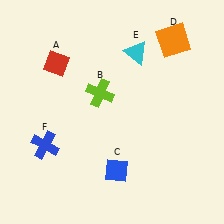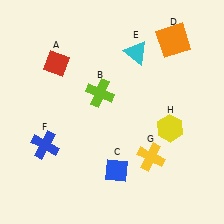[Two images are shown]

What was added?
A yellow cross (G), a yellow hexagon (H) were added in Image 2.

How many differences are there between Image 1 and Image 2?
There are 2 differences between the two images.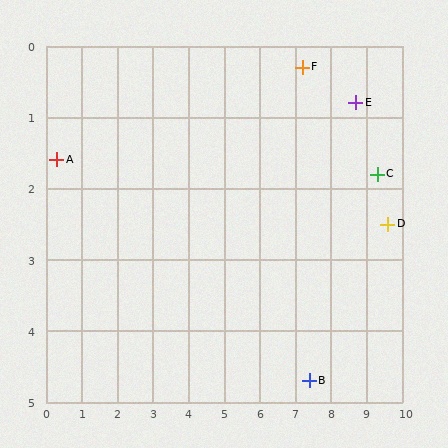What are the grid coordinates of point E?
Point E is at approximately (8.7, 0.8).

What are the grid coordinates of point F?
Point F is at approximately (7.2, 0.3).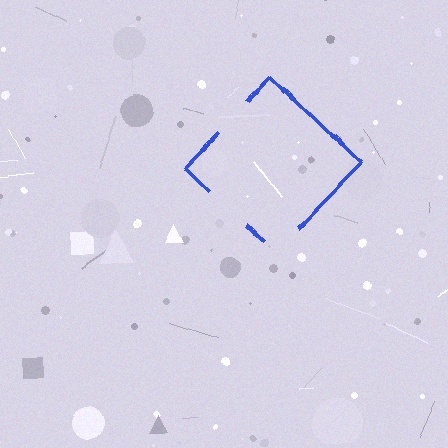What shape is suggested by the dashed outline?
The dashed outline suggests a diamond.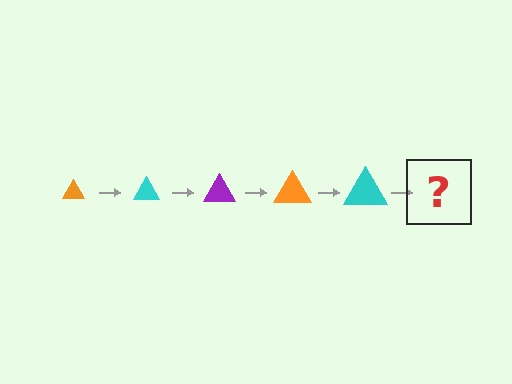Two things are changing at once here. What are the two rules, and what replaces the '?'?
The two rules are that the triangle grows larger each step and the color cycles through orange, cyan, and purple. The '?' should be a purple triangle, larger than the previous one.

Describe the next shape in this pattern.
It should be a purple triangle, larger than the previous one.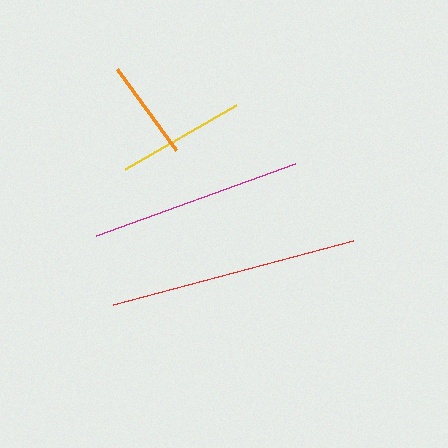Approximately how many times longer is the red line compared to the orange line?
The red line is approximately 2.5 times the length of the orange line.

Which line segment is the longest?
The red line is the longest at approximately 248 pixels.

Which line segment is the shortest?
The orange line is the shortest at approximately 100 pixels.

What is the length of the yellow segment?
The yellow segment is approximately 128 pixels long.